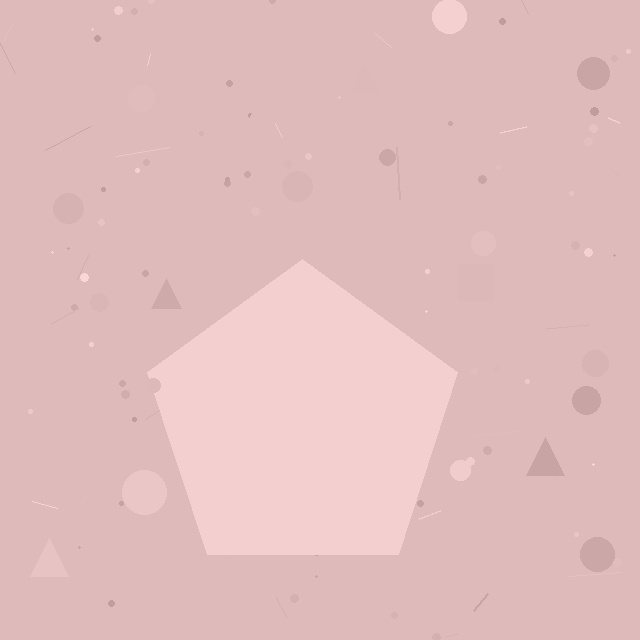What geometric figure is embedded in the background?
A pentagon is embedded in the background.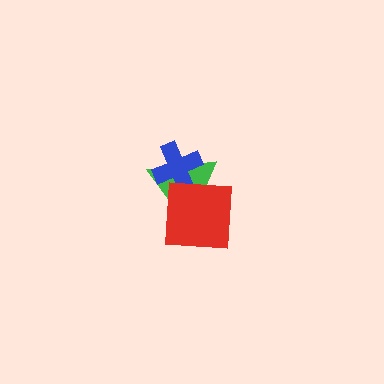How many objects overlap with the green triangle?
2 objects overlap with the green triangle.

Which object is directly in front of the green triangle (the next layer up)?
The blue cross is directly in front of the green triangle.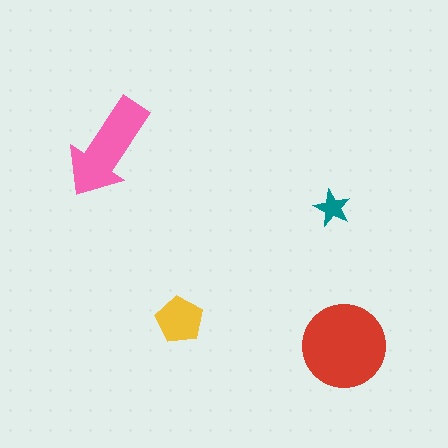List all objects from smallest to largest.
The teal star, the yellow pentagon, the pink arrow, the red circle.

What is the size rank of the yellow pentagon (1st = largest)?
3rd.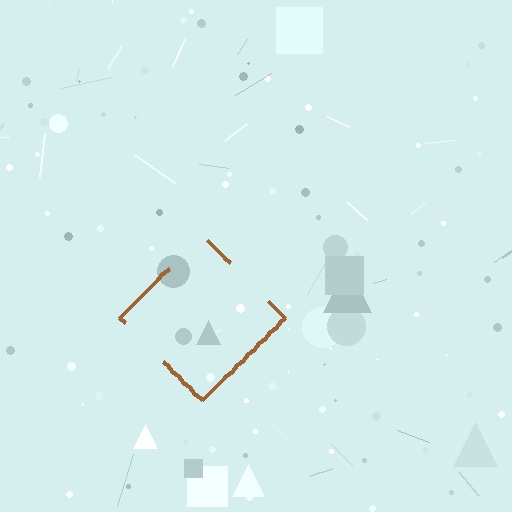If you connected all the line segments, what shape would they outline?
They would outline a diamond.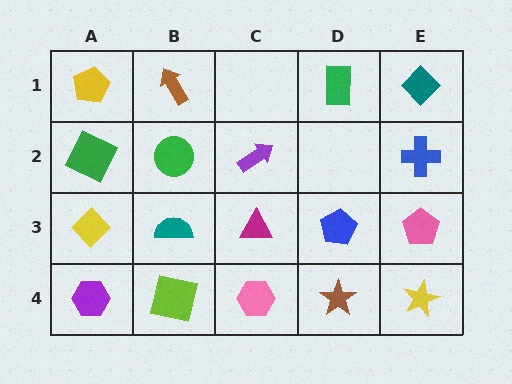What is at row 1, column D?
A green rectangle.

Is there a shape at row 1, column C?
No, that cell is empty.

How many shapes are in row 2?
4 shapes.